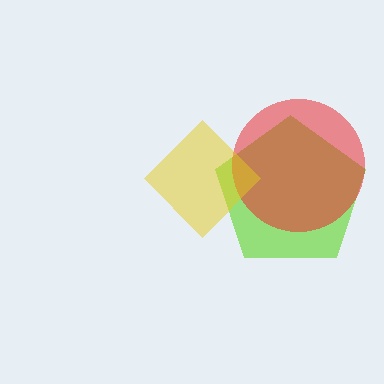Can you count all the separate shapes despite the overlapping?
Yes, there are 3 separate shapes.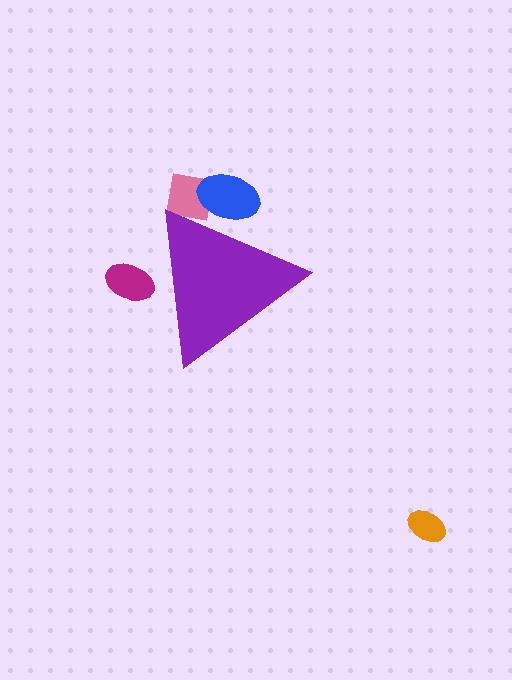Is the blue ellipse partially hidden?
Yes, the blue ellipse is partially hidden behind the purple triangle.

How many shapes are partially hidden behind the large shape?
3 shapes are partially hidden.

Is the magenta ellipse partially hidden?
Yes, the magenta ellipse is partially hidden behind the purple triangle.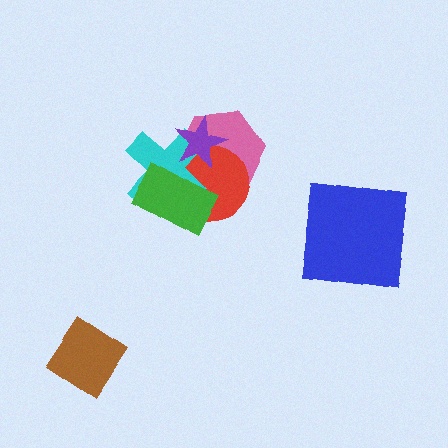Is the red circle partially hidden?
Yes, it is partially covered by another shape.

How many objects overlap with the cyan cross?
4 objects overlap with the cyan cross.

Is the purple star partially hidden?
No, no other shape covers it.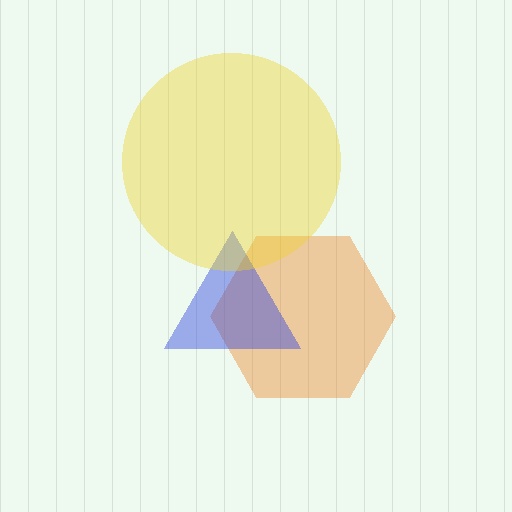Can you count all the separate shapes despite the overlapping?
Yes, there are 3 separate shapes.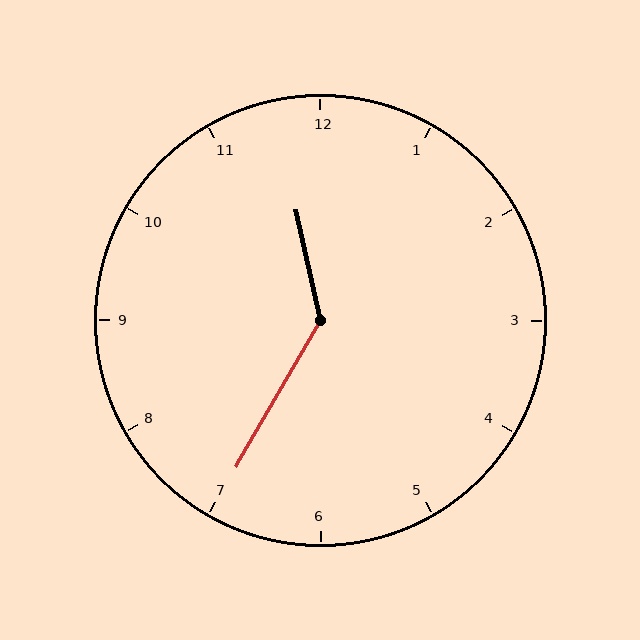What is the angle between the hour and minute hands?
Approximately 138 degrees.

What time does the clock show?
11:35.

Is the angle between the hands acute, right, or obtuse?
It is obtuse.